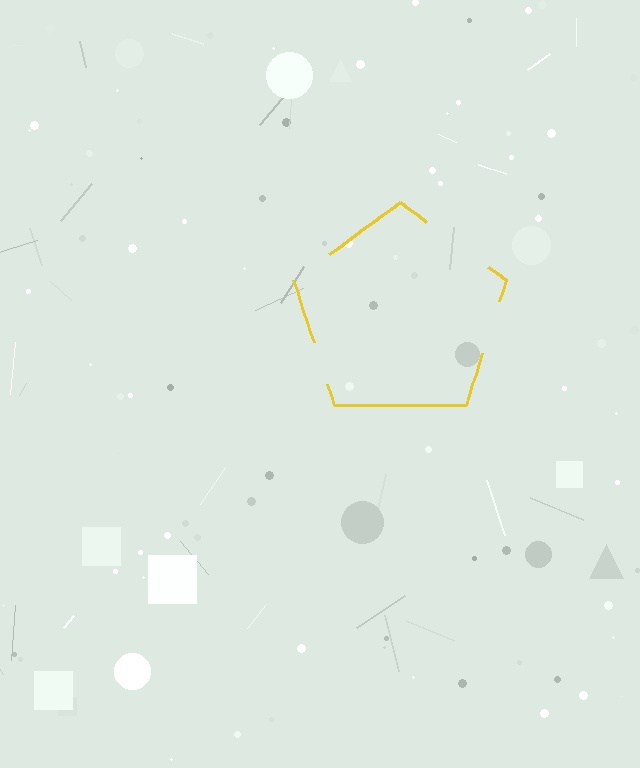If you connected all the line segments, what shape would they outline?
They would outline a pentagon.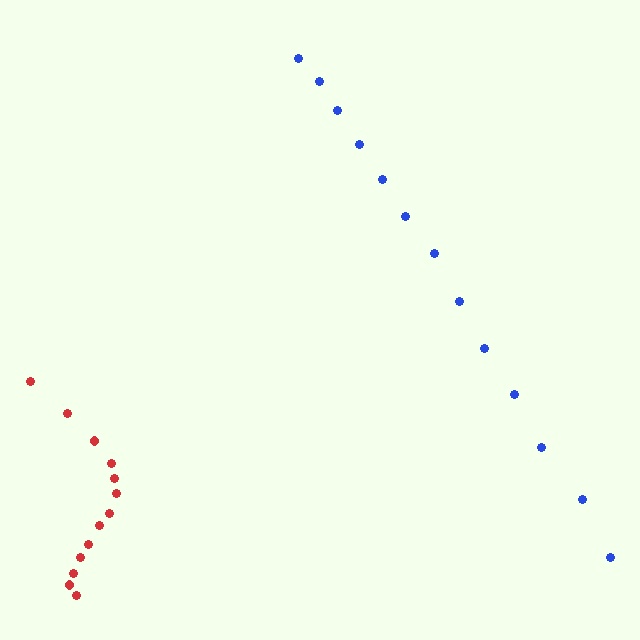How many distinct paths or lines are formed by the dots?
There are 2 distinct paths.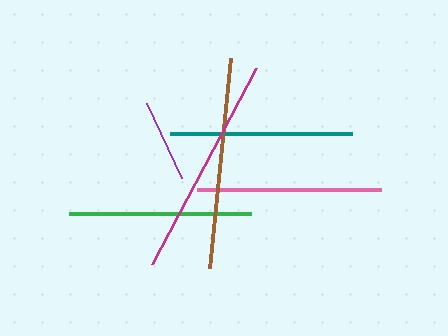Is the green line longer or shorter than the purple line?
The green line is longer than the purple line.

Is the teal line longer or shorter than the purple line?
The teal line is longer than the purple line.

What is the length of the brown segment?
The brown segment is approximately 211 pixels long.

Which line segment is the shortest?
The purple line is the shortest at approximately 83 pixels.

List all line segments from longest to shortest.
From longest to shortest: magenta, brown, pink, green, teal, purple.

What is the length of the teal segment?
The teal segment is approximately 182 pixels long.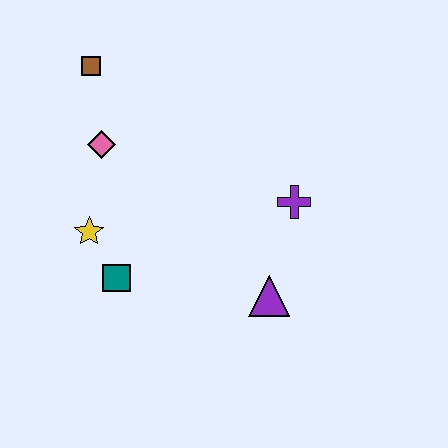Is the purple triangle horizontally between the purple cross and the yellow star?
Yes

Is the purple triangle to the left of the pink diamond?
No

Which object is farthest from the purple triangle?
The brown square is farthest from the purple triangle.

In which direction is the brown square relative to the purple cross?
The brown square is to the left of the purple cross.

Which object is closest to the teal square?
The yellow star is closest to the teal square.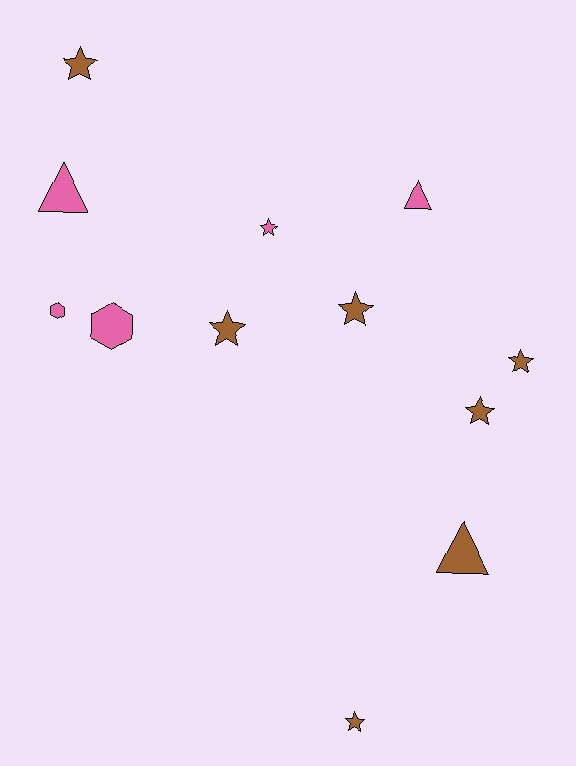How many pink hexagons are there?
There are 2 pink hexagons.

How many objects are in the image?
There are 12 objects.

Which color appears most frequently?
Brown, with 7 objects.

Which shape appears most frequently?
Star, with 7 objects.